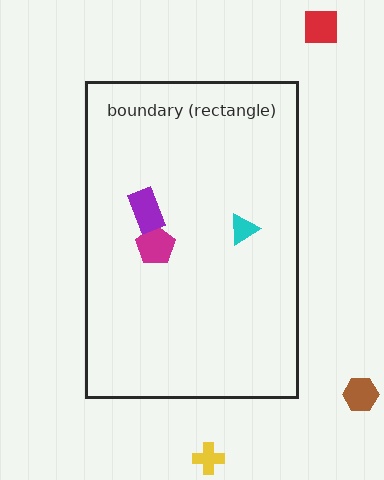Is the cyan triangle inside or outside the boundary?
Inside.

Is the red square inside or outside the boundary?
Outside.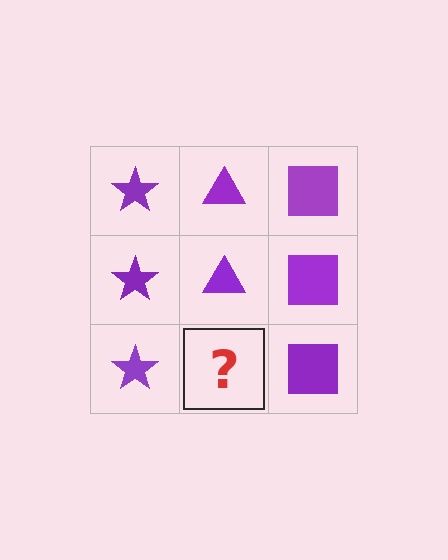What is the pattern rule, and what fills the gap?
The rule is that each column has a consistent shape. The gap should be filled with a purple triangle.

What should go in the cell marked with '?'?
The missing cell should contain a purple triangle.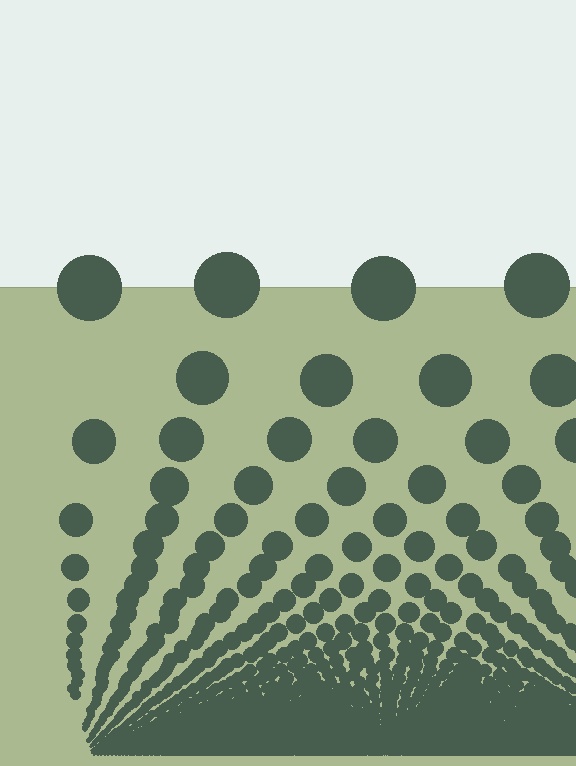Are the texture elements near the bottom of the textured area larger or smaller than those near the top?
Smaller. The gradient is inverted — elements near the bottom are smaller and denser.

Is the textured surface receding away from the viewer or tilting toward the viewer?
The surface appears to tilt toward the viewer. Texture elements get larger and sparser toward the top.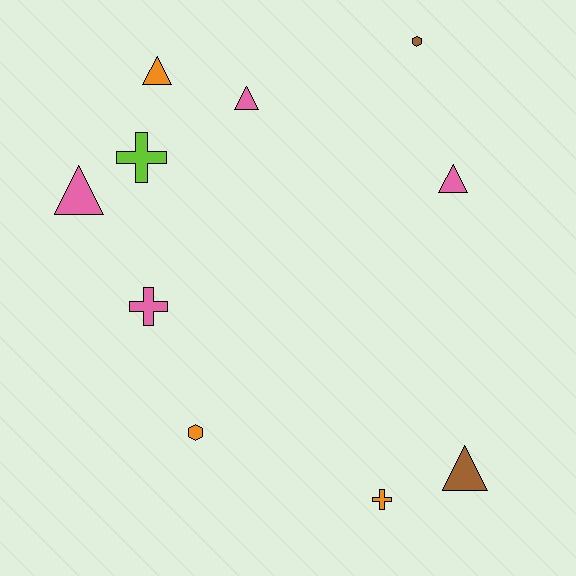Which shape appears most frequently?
Triangle, with 5 objects.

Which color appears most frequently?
Pink, with 4 objects.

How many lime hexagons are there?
There are no lime hexagons.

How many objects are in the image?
There are 10 objects.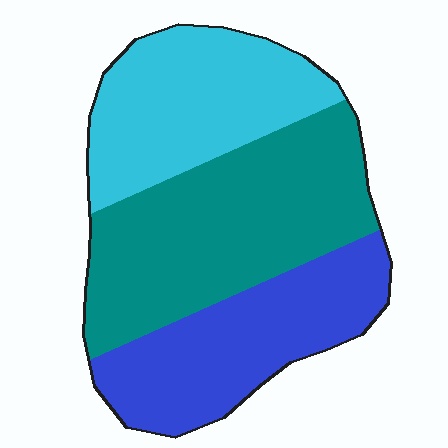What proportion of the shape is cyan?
Cyan covers about 30% of the shape.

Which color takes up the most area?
Teal, at roughly 40%.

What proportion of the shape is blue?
Blue covers roughly 30% of the shape.